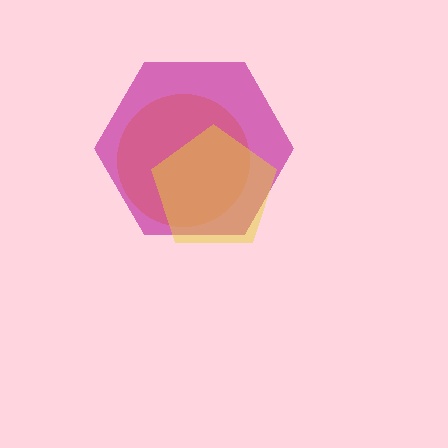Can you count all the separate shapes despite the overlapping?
Yes, there are 3 separate shapes.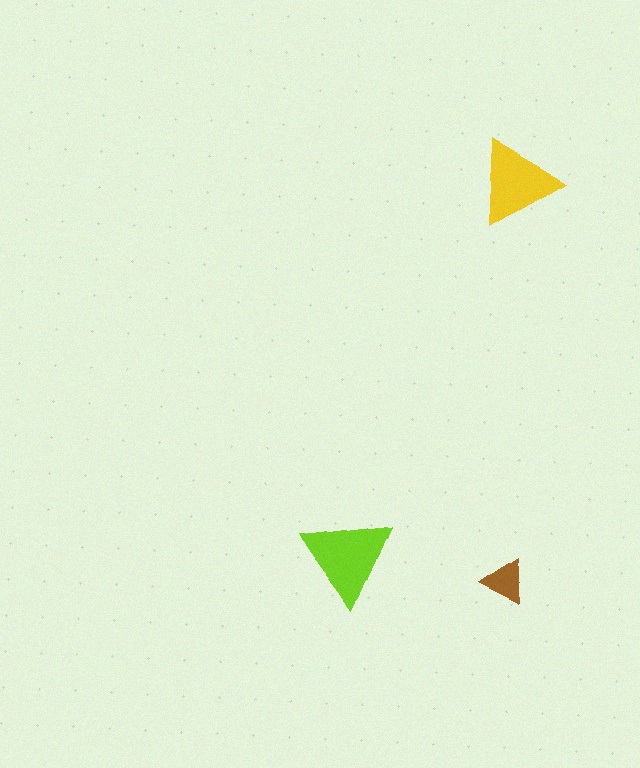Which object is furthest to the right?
The brown triangle is rightmost.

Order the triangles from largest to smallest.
the lime one, the yellow one, the brown one.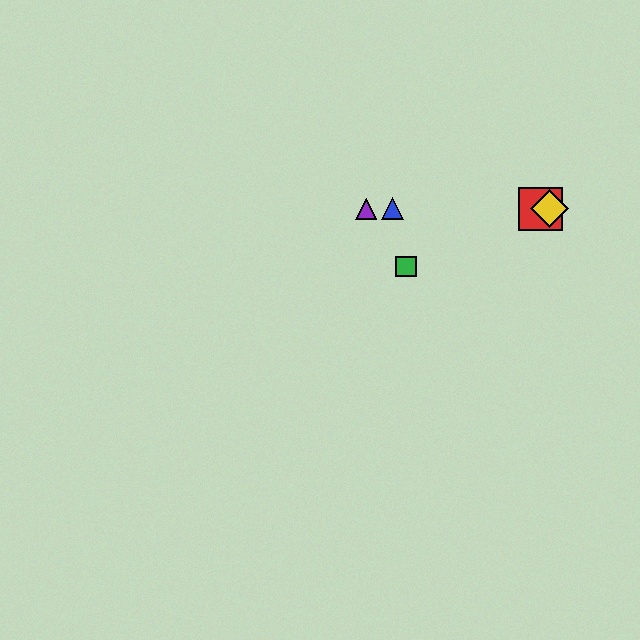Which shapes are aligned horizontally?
The red square, the blue triangle, the yellow diamond, the purple triangle are aligned horizontally.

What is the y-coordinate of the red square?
The red square is at y≈209.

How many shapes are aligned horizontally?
4 shapes (the red square, the blue triangle, the yellow diamond, the purple triangle) are aligned horizontally.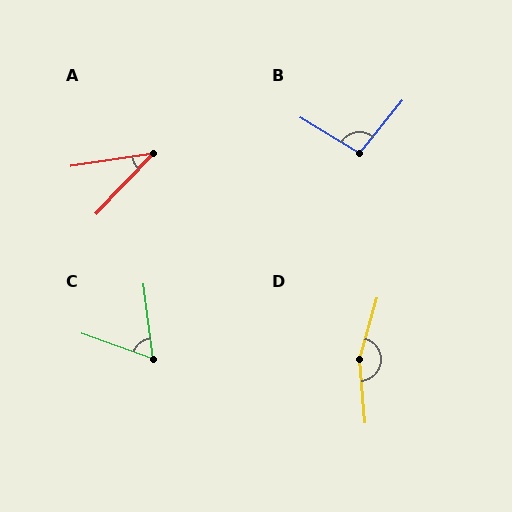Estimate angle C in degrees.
Approximately 63 degrees.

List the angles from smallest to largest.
A (38°), C (63°), B (99°), D (159°).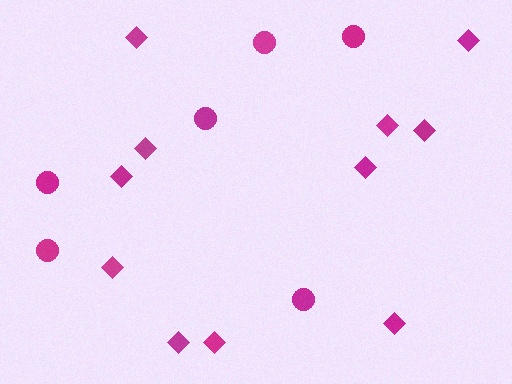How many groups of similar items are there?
There are 2 groups: one group of diamonds (11) and one group of circles (6).